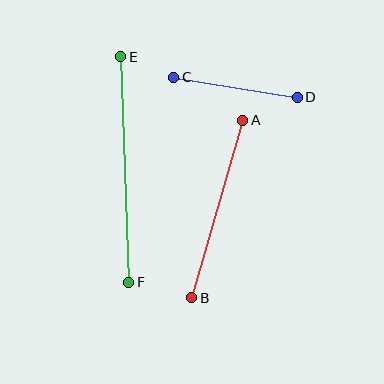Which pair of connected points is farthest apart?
Points E and F are farthest apart.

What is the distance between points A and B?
The distance is approximately 184 pixels.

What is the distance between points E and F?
The distance is approximately 226 pixels.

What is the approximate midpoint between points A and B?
The midpoint is at approximately (217, 209) pixels.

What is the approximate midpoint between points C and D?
The midpoint is at approximately (236, 87) pixels.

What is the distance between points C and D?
The distance is approximately 125 pixels.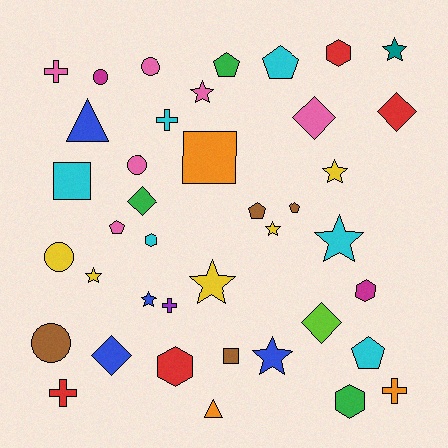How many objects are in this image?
There are 40 objects.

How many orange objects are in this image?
There are 3 orange objects.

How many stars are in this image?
There are 9 stars.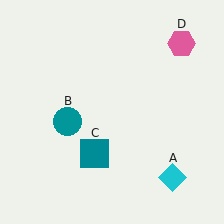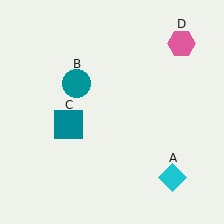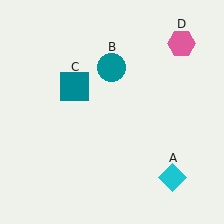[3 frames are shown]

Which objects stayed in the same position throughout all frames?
Cyan diamond (object A) and pink hexagon (object D) remained stationary.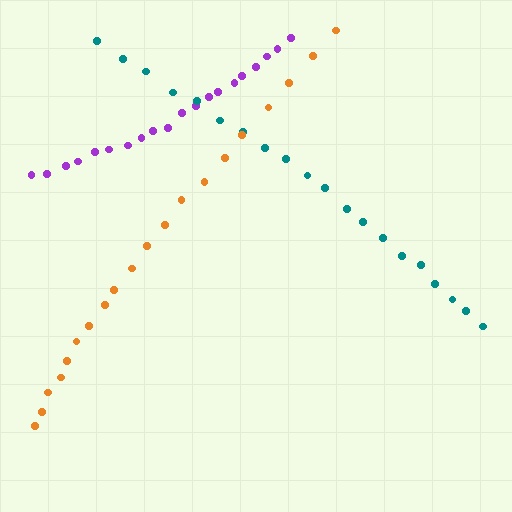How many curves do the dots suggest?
There are 3 distinct paths.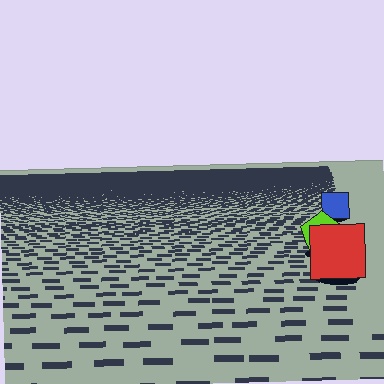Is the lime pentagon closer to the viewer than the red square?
No. The red square is closer — you can tell from the texture gradient: the ground texture is coarser near it.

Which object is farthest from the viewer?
The blue square is farthest from the viewer. It appears smaller and the ground texture around it is denser.